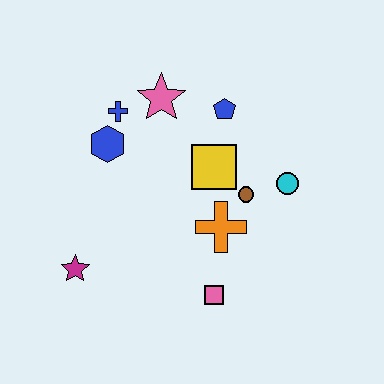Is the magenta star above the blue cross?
No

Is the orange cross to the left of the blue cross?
No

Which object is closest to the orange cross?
The brown circle is closest to the orange cross.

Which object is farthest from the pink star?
The pink square is farthest from the pink star.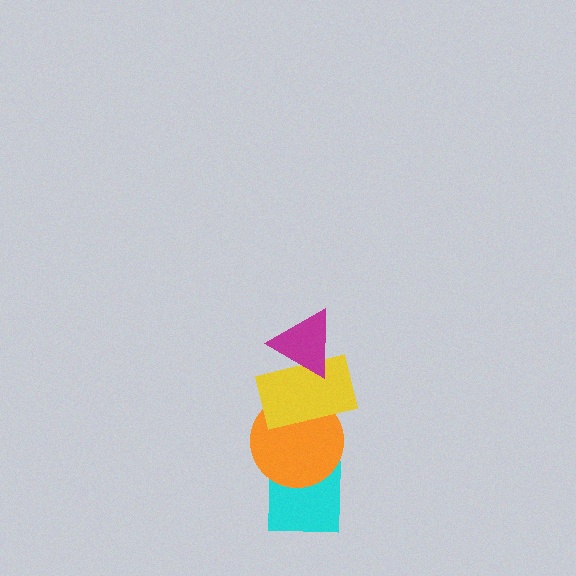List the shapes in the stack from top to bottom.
From top to bottom: the magenta triangle, the yellow rectangle, the orange circle, the cyan square.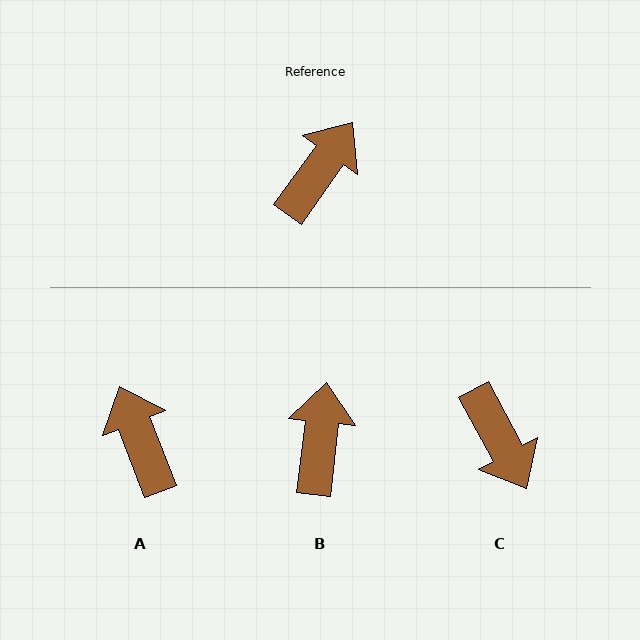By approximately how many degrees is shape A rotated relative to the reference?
Approximately 57 degrees counter-clockwise.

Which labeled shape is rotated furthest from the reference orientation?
C, about 116 degrees away.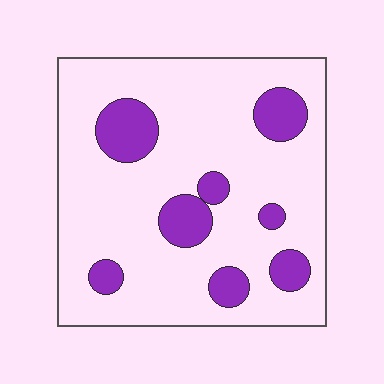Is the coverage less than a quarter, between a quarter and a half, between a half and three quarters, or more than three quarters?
Less than a quarter.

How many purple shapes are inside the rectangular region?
8.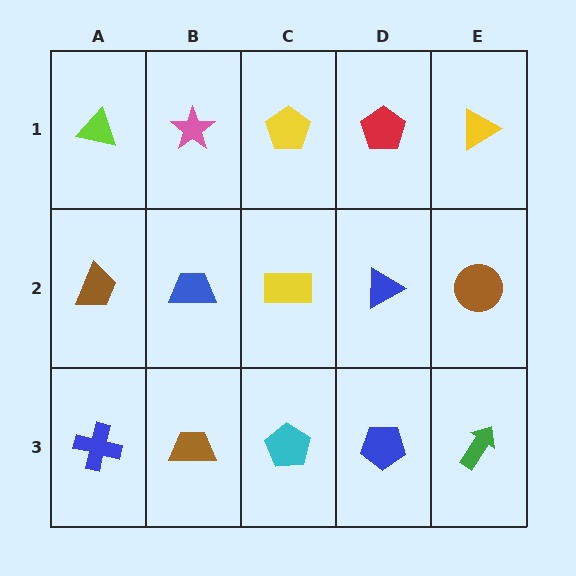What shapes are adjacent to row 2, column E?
A yellow triangle (row 1, column E), a green arrow (row 3, column E), a blue triangle (row 2, column D).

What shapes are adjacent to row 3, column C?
A yellow rectangle (row 2, column C), a brown trapezoid (row 3, column B), a blue pentagon (row 3, column D).